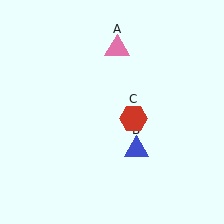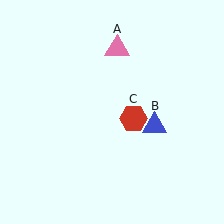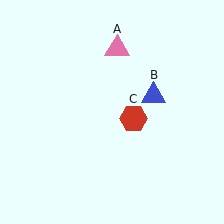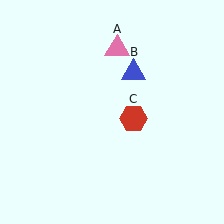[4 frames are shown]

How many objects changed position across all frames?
1 object changed position: blue triangle (object B).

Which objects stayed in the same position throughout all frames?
Pink triangle (object A) and red hexagon (object C) remained stationary.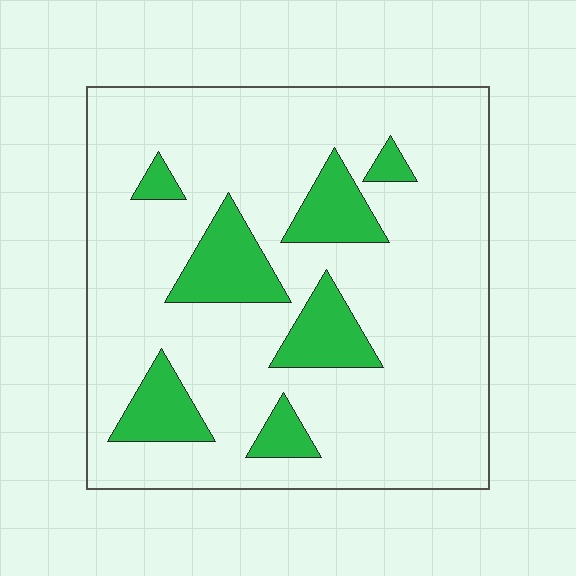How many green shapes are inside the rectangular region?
7.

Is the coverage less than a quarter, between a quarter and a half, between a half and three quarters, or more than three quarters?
Less than a quarter.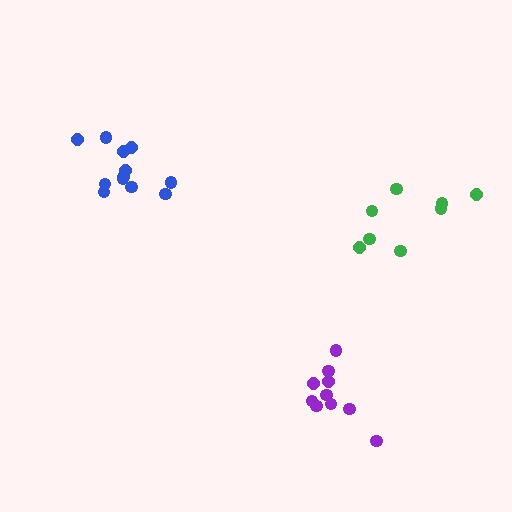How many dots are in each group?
Group 1: 10 dots, Group 2: 12 dots, Group 3: 8 dots (30 total).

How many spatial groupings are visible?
There are 3 spatial groupings.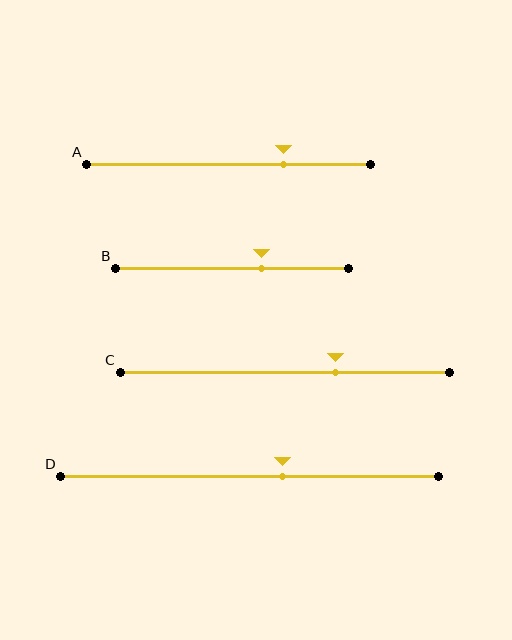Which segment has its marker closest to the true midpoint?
Segment D has its marker closest to the true midpoint.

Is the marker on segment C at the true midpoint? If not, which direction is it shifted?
No, the marker on segment C is shifted to the right by about 15% of the segment length.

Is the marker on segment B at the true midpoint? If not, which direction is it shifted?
No, the marker on segment B is shifted to the right by about 13% of the segment length.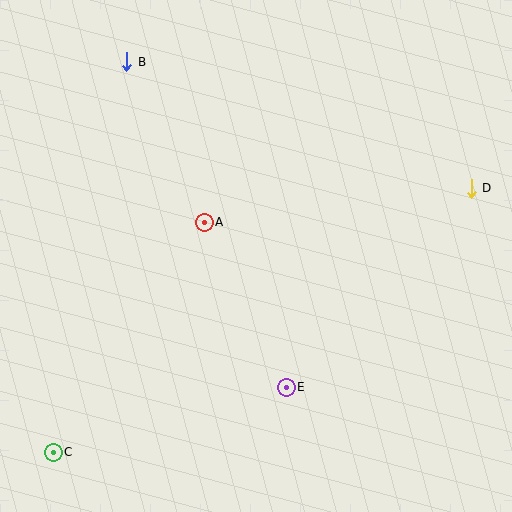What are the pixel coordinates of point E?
Point E is at (286, 387).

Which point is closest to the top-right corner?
Point D is closest to the top-right corner.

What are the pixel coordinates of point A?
Point A is at (204, 222).